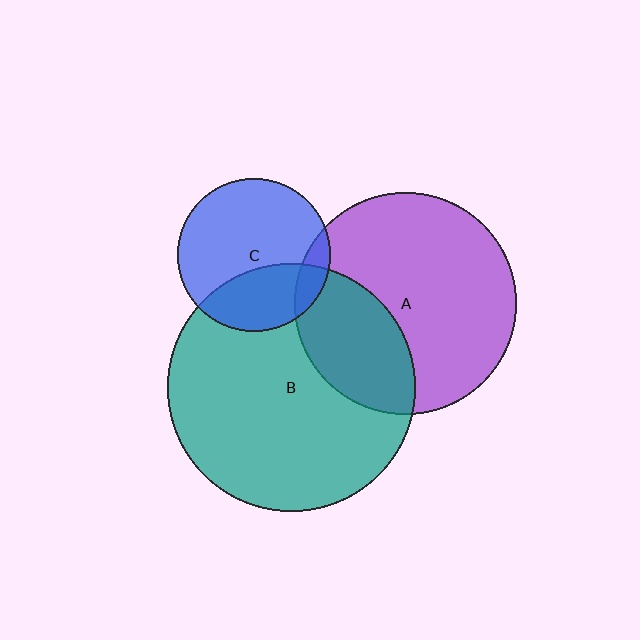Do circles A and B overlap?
Yes.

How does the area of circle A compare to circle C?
Approximately 2.1 times.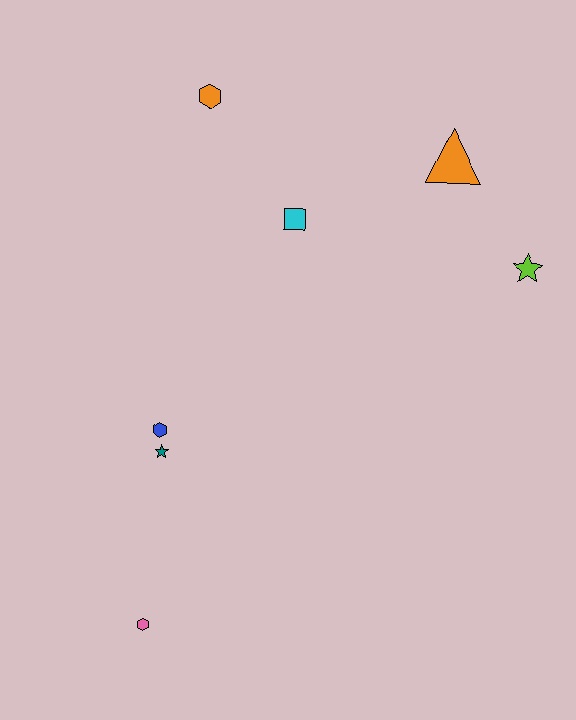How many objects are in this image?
There are 7 objects.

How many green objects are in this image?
There are no green objects.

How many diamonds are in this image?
There are no diamonds.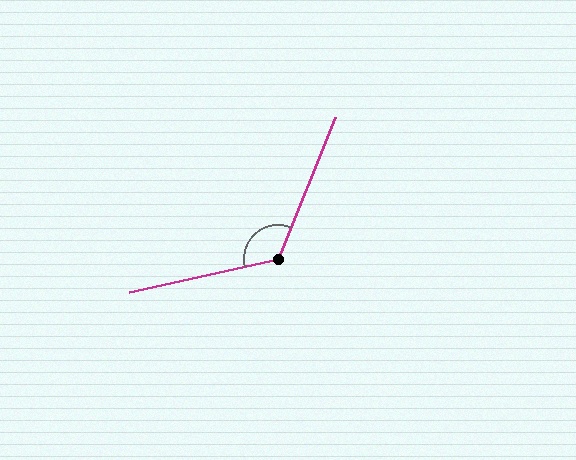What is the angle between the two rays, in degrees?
Approximately 124 degrees.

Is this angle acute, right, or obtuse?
It is obtuse.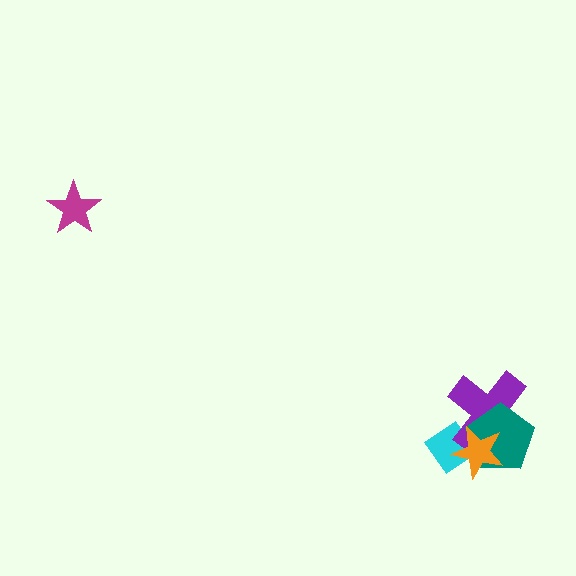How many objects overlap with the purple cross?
3 objects overlap with the purple cross.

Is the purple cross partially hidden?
Yes, it is partially covered by another shape.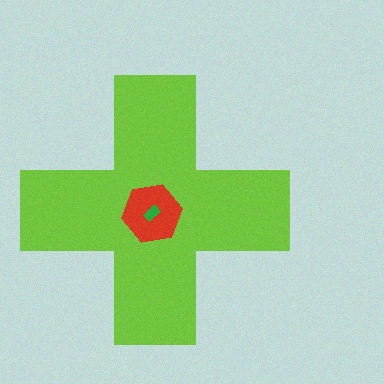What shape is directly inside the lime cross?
The red hexagon.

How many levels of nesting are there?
3.